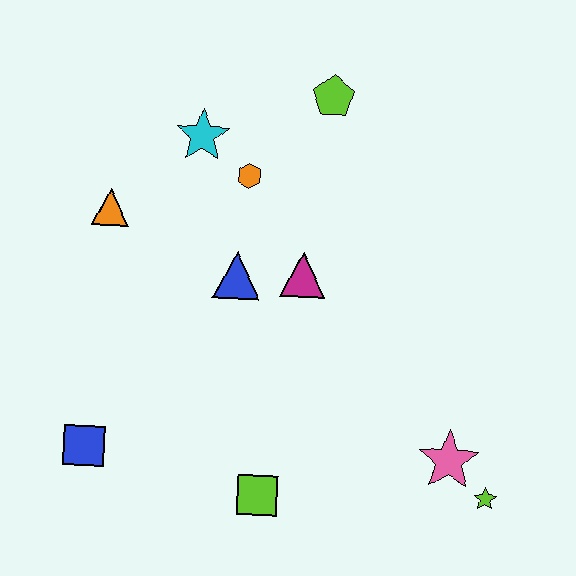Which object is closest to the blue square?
The lime square is closest to the blue square.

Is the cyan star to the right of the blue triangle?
No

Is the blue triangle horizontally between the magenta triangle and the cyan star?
Yes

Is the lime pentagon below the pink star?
No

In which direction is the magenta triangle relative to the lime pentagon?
The magenta triangle is below the lime pentagon.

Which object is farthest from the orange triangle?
The lime star is farthest from the orange triangle.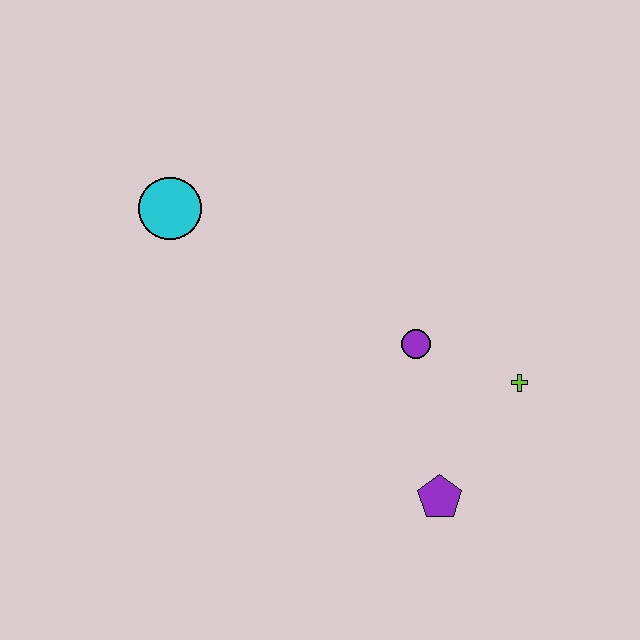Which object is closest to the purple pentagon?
The lime cross is closest to the purple pentagon.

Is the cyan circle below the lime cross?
No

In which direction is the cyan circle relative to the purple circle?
The cyan circle is to the left of the purple circle.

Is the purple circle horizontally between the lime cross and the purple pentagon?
No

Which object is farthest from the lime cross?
The cyan circle is farthest from the lime cross.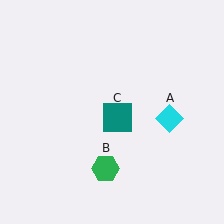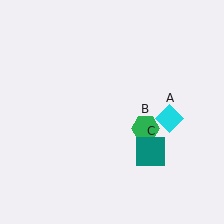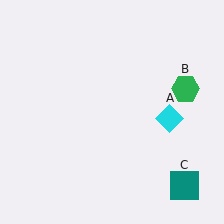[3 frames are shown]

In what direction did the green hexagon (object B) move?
The green hexagon (object B) moved up and to the right.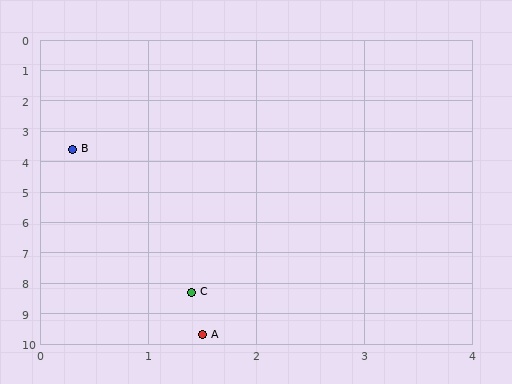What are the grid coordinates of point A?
Point A is at approximately (1.5, 9.7).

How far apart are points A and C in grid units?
Points A and C are about 1.4 grid units apart.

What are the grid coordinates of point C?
Point C is at approximately (1.4, 8.3).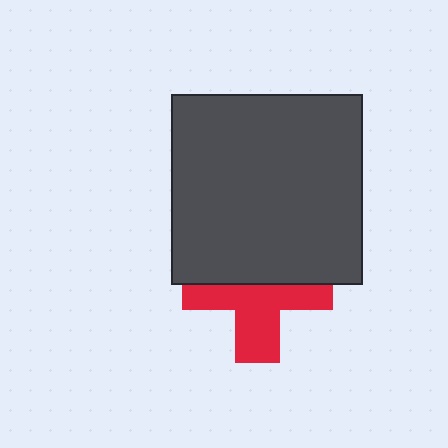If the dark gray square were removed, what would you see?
You would see the complete red cross.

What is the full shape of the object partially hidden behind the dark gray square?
The partially hidden object is a red cross.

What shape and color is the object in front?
The object in front is a dark gray square.